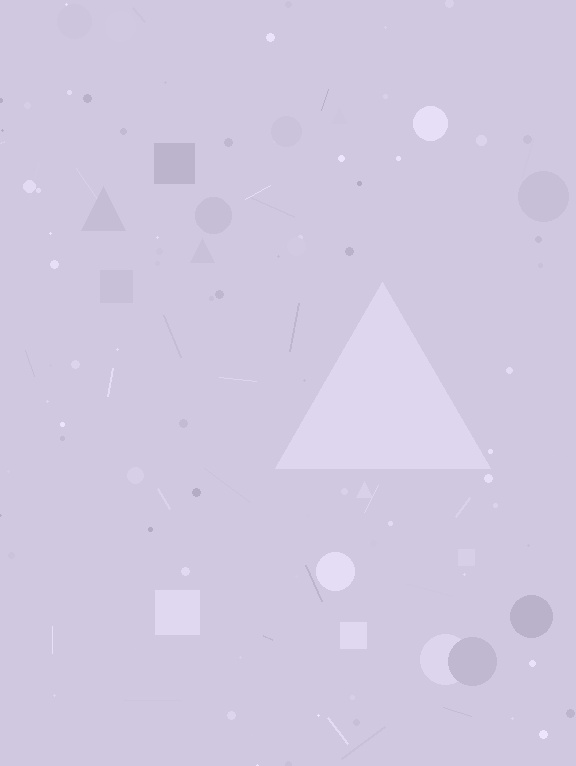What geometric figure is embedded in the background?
A triangle is embedded in the background.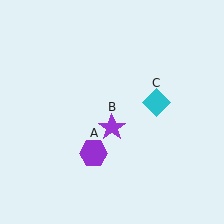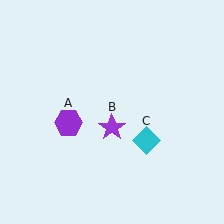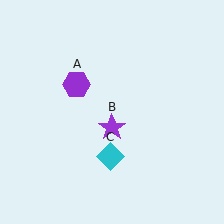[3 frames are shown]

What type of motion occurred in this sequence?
The purple hexagon (object A), cyan diamond (object C) rotated clockwise around the center of the scene.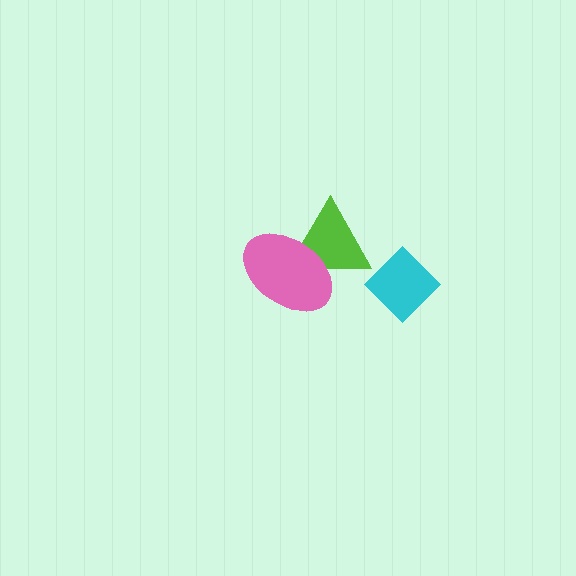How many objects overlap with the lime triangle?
1 object overlaps with the lime triangle.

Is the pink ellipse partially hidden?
No, no other shape covers it.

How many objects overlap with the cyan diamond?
0 objects overlap with the cyan diamond.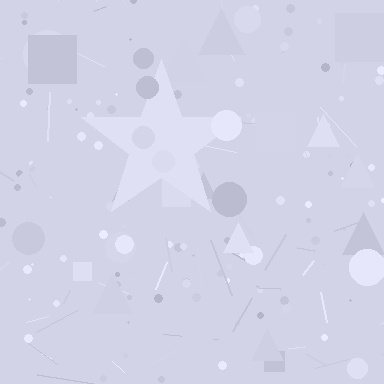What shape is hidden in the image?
A star is hidden in the image.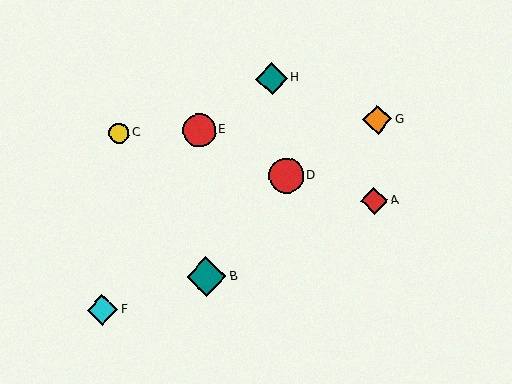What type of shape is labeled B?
Shape B is a teal diamond.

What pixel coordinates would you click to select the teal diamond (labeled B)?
Click at (207, 277) to select the teal diamond B.